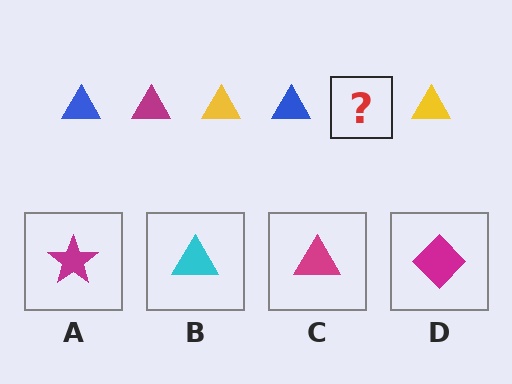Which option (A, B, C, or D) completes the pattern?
C.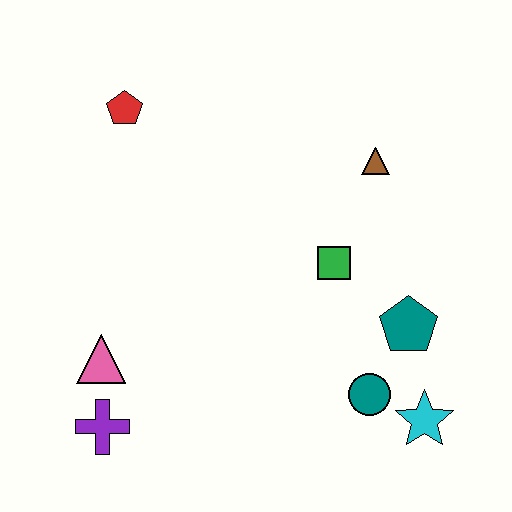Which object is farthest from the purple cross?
The brown triangle is farthest from the purple cross.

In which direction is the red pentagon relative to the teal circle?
The red pentagon is above the teal circle.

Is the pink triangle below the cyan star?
No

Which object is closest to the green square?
The teal pentagon is closest to the green square.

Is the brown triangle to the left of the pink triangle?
No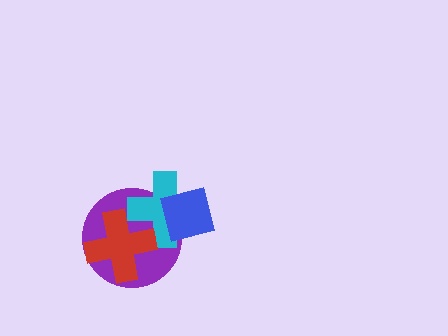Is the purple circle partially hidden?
Yes, it is partially covered by another shape.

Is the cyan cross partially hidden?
Yes, it is partially covered by another shape.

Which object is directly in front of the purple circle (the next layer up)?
The cyan cross is directly in front of the purple circle.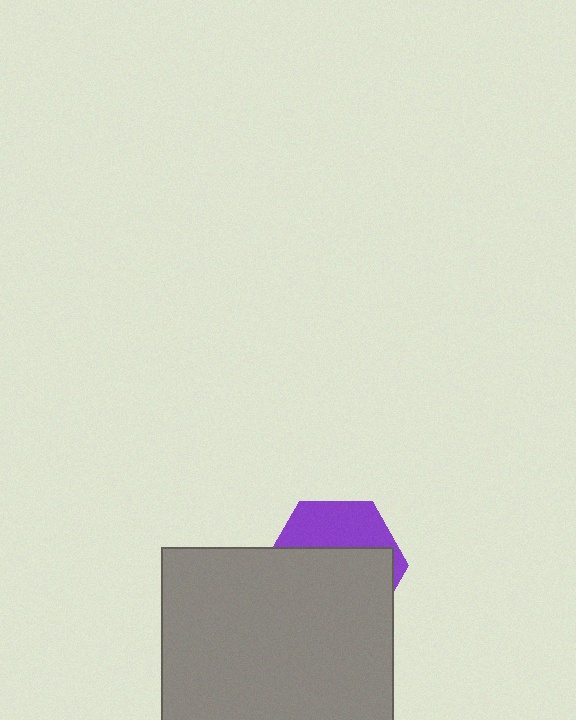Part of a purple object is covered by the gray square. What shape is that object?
It is a hexagon.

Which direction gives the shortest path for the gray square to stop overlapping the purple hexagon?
Moving down gives the shortest separation.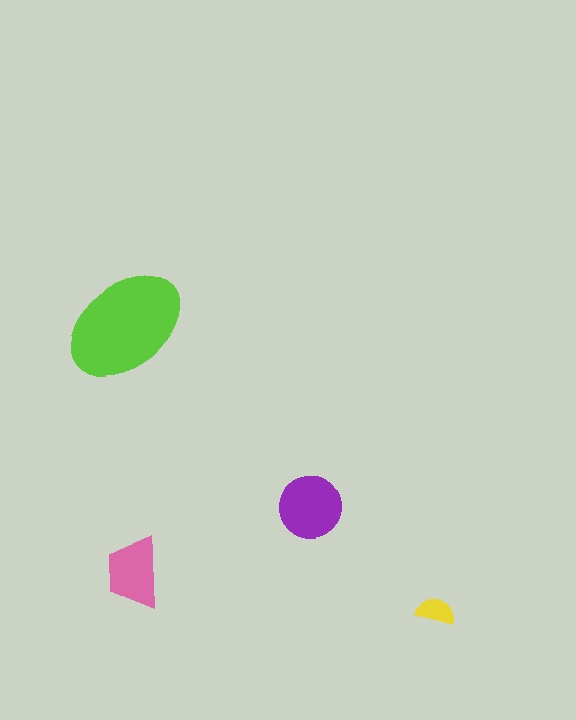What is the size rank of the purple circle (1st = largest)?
2nd.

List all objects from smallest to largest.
The yellow semicircle, the pink trapezoid, the purple circle, the lime ellipse.